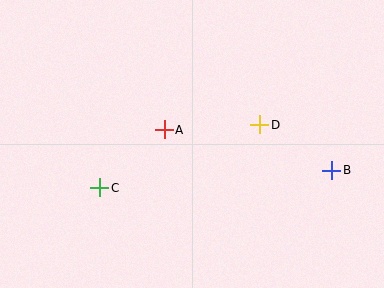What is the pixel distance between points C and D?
The distance between C and D is 172 pixels.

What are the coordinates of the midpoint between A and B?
The midpoint between A and B is at (248, 150).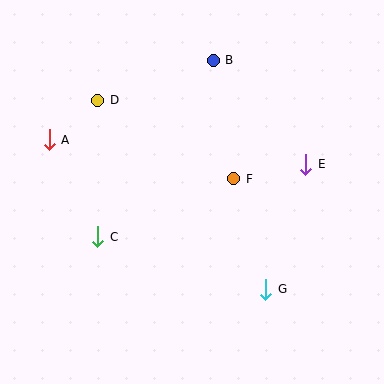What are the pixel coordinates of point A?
Point A is at (49, 140).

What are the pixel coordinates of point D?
Point D is at (98, 101).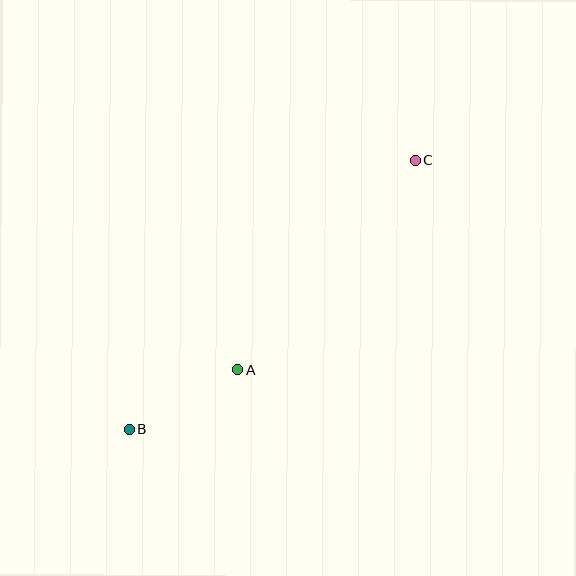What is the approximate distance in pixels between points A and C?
The distance between A and C is approximately 274 pixels.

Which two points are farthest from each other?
Points B and C are farthest from each other.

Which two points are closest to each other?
Points A and B are closest to each other.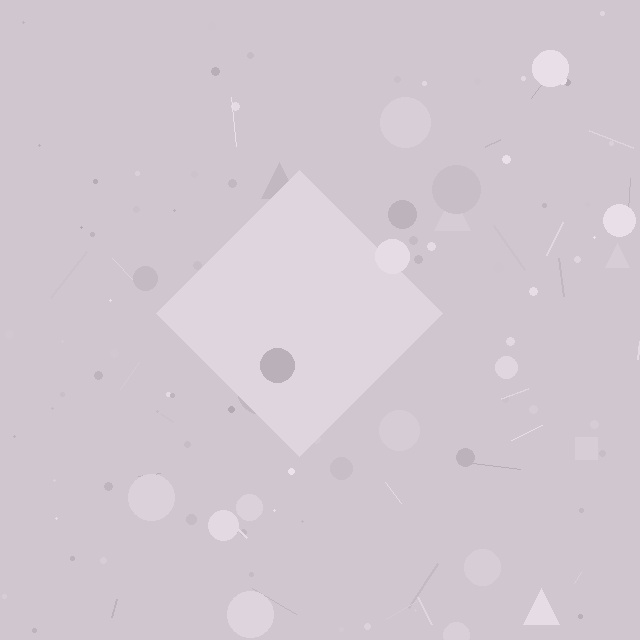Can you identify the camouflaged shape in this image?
The camouflaged shape is a diamond.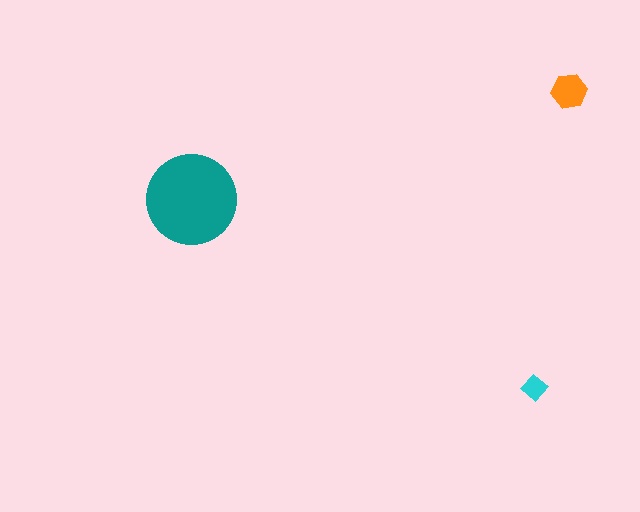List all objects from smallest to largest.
The cyan diamond, the orange hexagon, the teal circle.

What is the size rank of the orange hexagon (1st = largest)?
2nd.